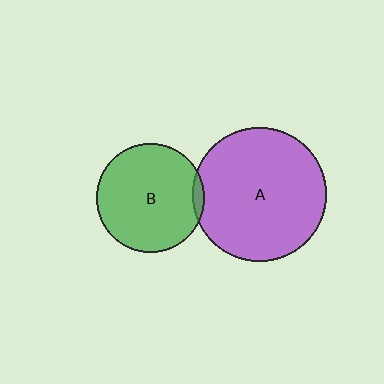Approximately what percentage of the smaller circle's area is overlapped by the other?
Approximately 5%.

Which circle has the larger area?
Circle A (purple).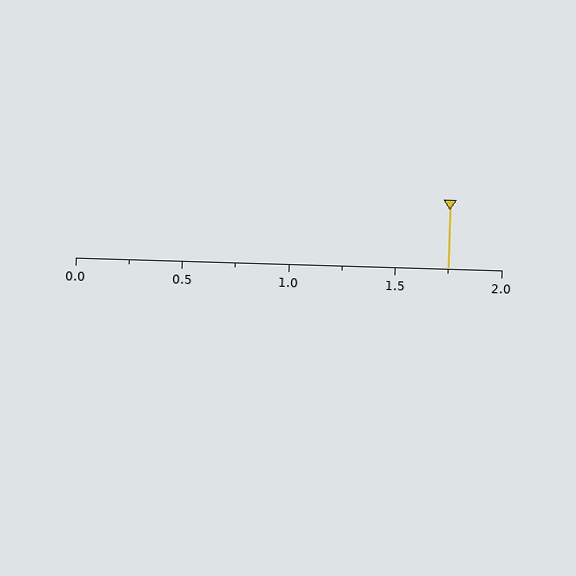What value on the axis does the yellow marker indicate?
The marker indicates approximately 1.75.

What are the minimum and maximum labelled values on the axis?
The axis runs from 0.0 to 2.0.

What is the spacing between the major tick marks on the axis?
The major ticks are spaced 0.5 apart.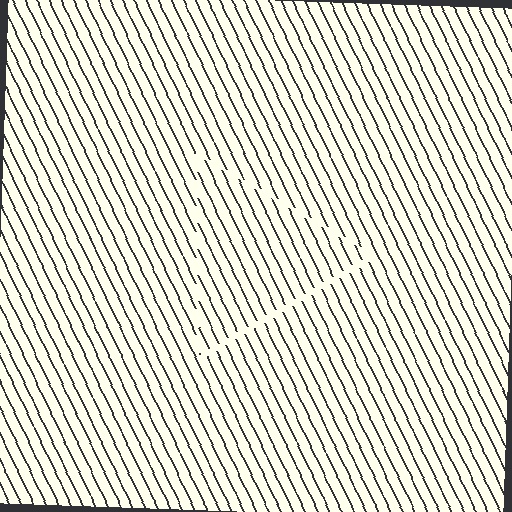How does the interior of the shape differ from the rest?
The interior of the shape contains the same grating, shifted by half a period — the contour is defined by the phase discontinuity where line-ends from the inner and outer gratings abut.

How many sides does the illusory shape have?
3 sides — the line-ends trace a triangle.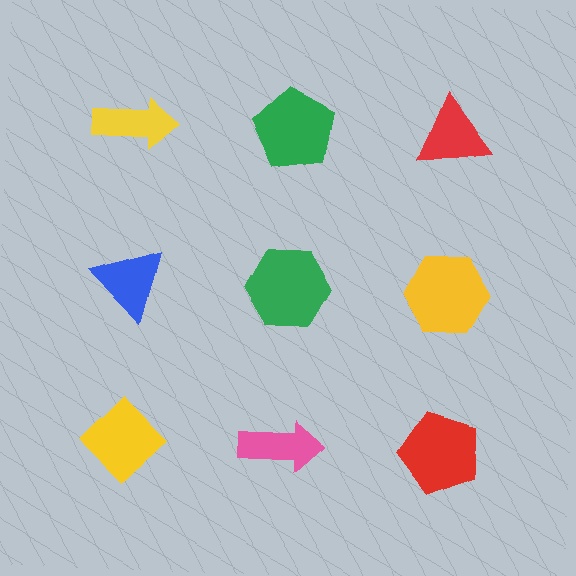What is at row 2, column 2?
A green hexagon.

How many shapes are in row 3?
3 shapes.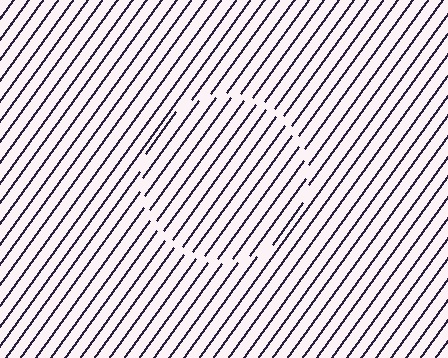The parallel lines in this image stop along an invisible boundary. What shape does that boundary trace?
An illusory circle. The interior of the shape contains the same grating, shifted by half a period — the contour is defined by the phase discontinuity where line-ends from the inner and outer gratings abut.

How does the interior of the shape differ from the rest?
The interior of the shape contains the same grating, shifted by half a period — the contour is defined by the phase discontinuity where line-ends from the inner and outer gratings abut.